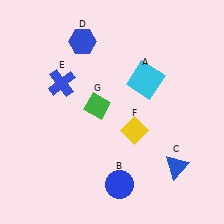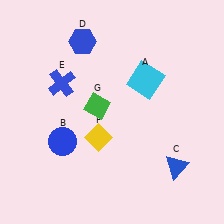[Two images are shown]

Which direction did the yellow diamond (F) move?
The yellow diamond (F) moved left.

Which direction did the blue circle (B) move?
The blue circle (B) moved left.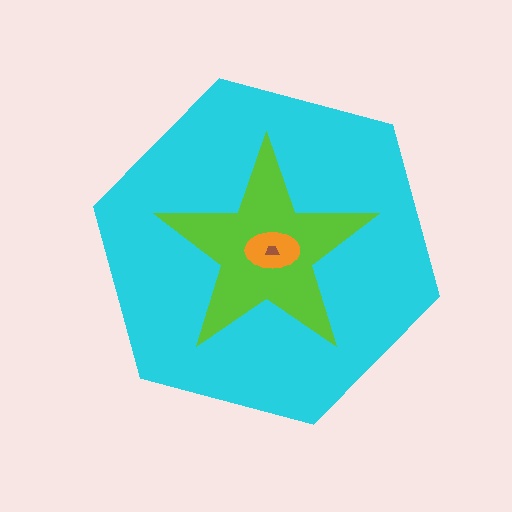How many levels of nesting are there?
4.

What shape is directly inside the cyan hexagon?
The lime star.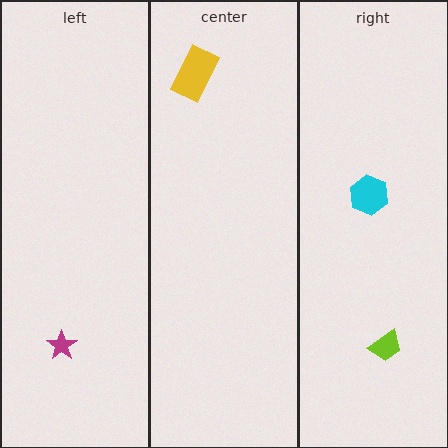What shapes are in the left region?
The magenta star.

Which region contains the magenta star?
The left region.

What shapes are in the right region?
The cyan hexagon, the lime trapezoid.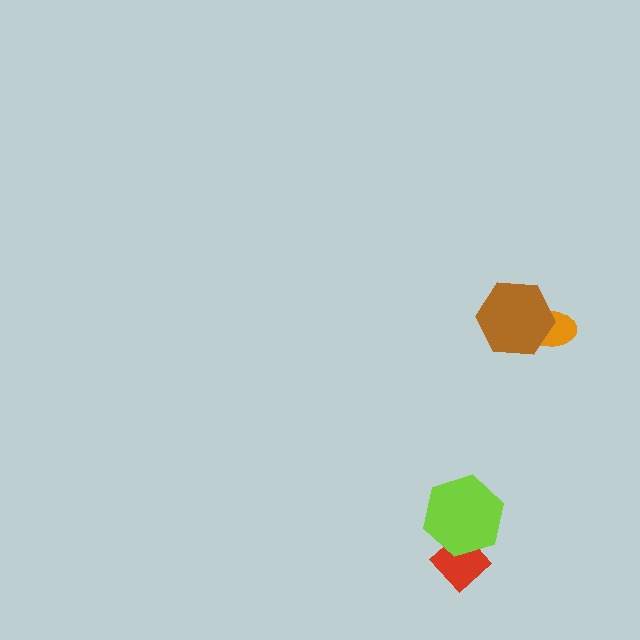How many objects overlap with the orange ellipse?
1 object overlaps with the orange ellipse.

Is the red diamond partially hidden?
Yes, it is partially covered by another shape.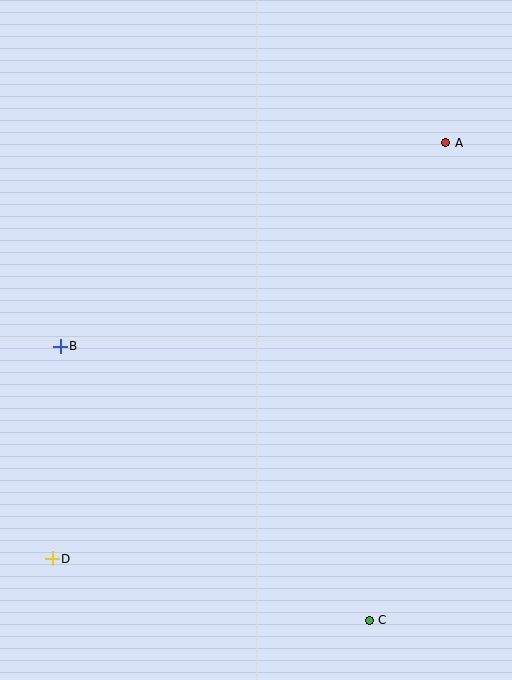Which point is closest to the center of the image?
Point B at (60, 346) is closest to the center.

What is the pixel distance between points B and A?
The distance between B and A is 436 pixels.